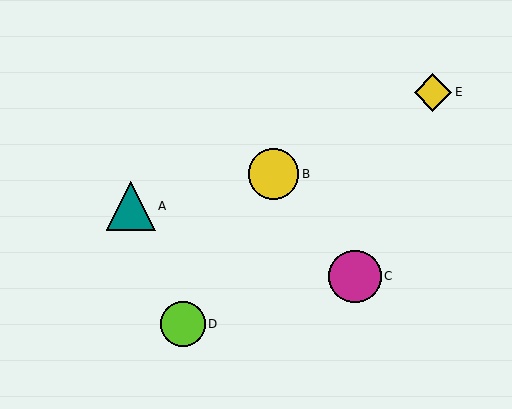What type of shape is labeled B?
Shape B is a yellow circle.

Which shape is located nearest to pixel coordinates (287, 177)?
The yellow circle (labeled B) at (274, 174) is nearest to that location.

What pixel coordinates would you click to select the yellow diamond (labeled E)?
Click at (433, 92) to select the yellow diamond E.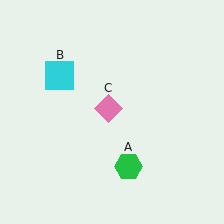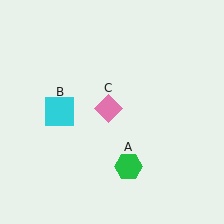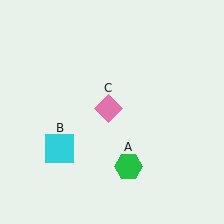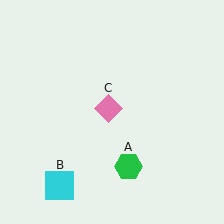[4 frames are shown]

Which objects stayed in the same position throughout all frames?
Green hexagon (object A) and pink diamond (object C) remained stationary.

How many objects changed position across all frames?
1 object changed position: cyan square (object B).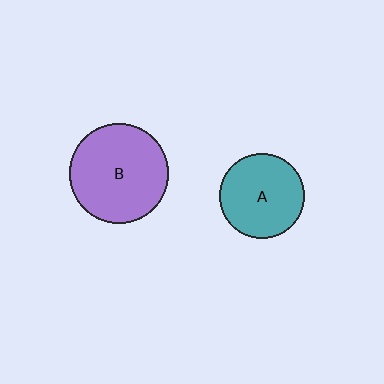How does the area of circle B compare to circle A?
Approximately 1.4 times.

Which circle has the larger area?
Circle B (purple).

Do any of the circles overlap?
No, none of the circles overlap.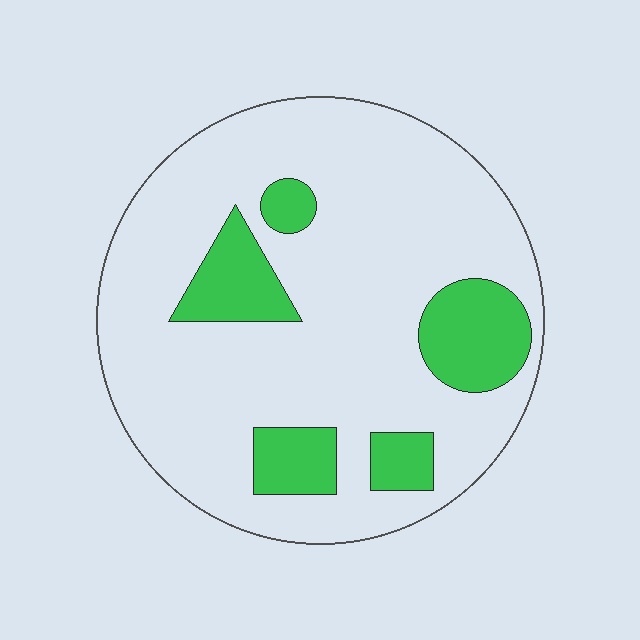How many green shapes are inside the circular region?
5.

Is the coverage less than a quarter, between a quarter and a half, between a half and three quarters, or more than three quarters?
Less than a quarter.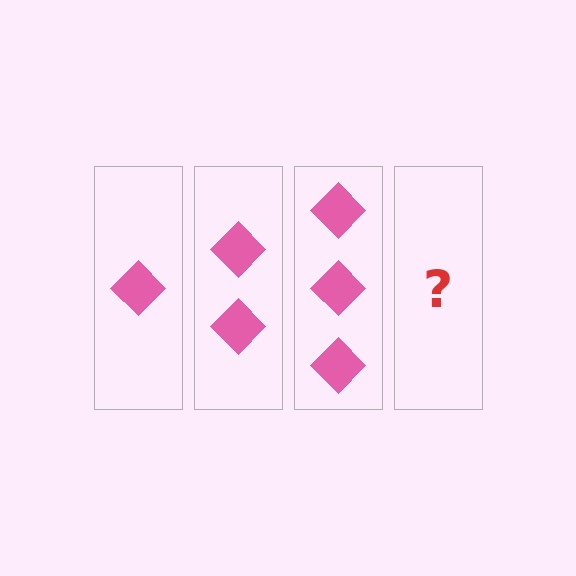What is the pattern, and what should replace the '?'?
The pattern is that each step adds one more diamond. The '?' should be 4 diamonds.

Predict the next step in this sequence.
The next step is 4 diamonds.